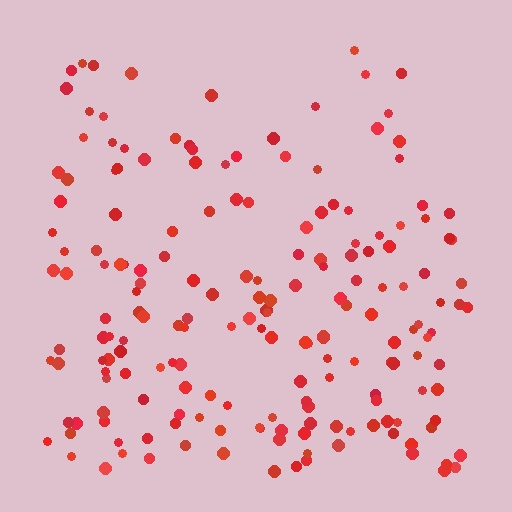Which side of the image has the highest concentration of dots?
The bottom.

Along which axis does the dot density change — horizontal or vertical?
Vertical.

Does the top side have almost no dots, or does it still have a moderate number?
Still a moderate number, just noticeably fewer than the bottom.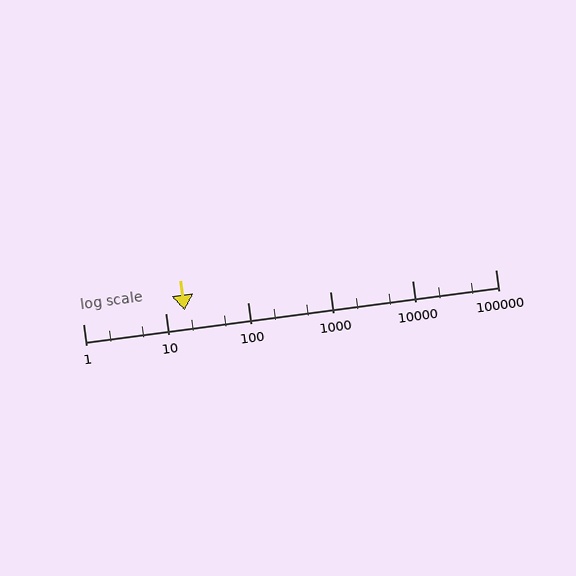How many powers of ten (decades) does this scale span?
The scale spans 5 decades, from 1 to 100000.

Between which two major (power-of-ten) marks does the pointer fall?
The pointer is between 10 and 100.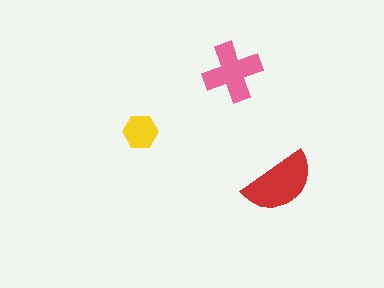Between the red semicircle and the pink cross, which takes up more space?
The red semicircle.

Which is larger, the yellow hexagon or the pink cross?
The pink cross.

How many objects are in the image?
There are 3 objects in the image.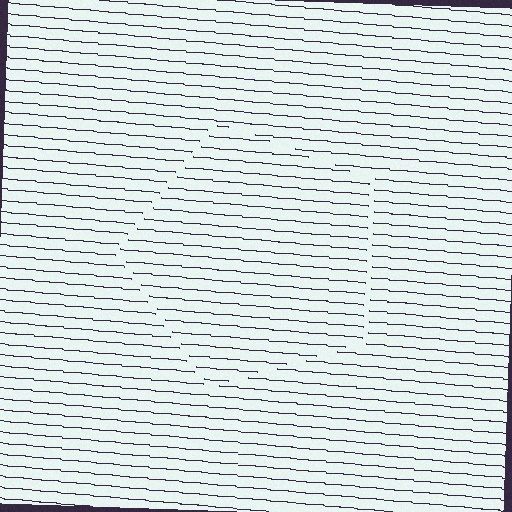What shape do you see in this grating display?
An illusory pentagon. The interior of the shape contains the same grating, shifted by half a period — the contour is defined by the phase discontinuity where line-ends from the inner and outer gratings abut.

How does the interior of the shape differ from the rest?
The interior of the shape contains the same grating, shifted by half a period — the contour is defined by the phase discontinuity where line-ends from the inner and outer gratings abut.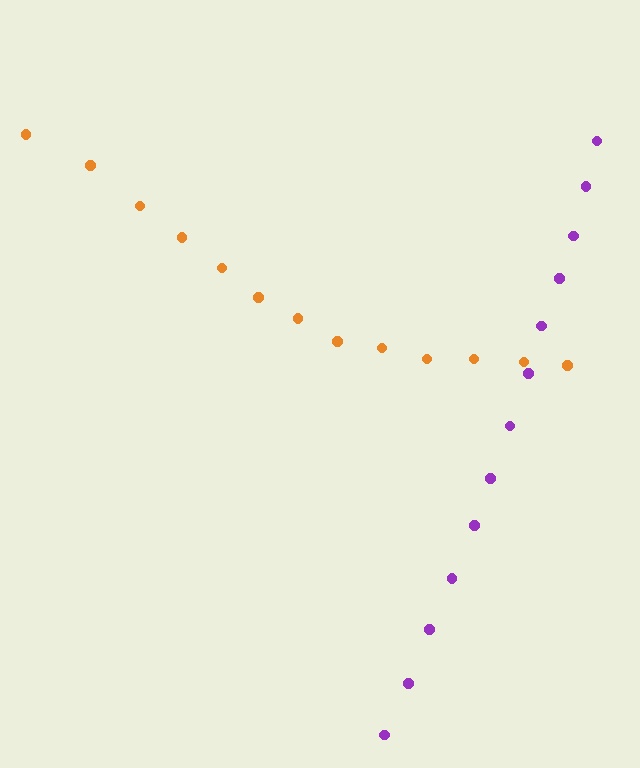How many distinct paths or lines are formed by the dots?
There are 2 distinct paths.